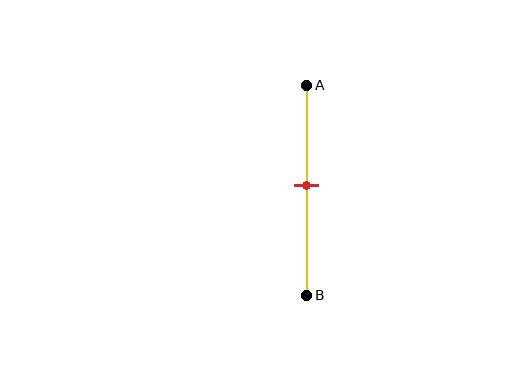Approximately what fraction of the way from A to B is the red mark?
The red mark is approximately 50% of the way from A to B.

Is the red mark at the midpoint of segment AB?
Yes, the mark is approximately at the midpoint.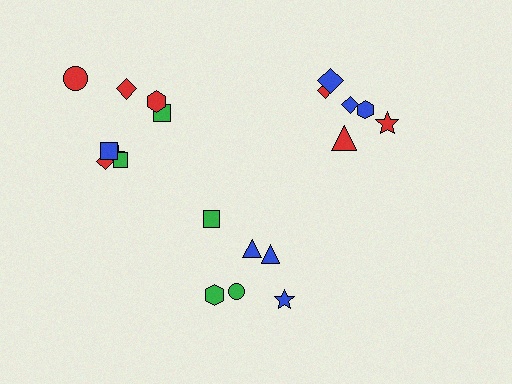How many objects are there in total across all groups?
There are 20 objects.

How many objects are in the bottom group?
There are 6 objects.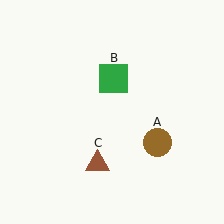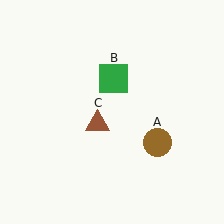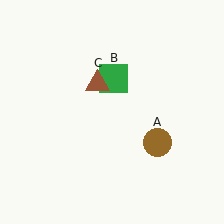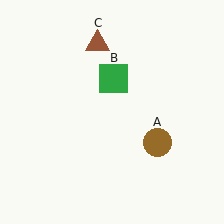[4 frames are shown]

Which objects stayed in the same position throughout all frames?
Brown circle (object A) and green square (object B) remained stationary.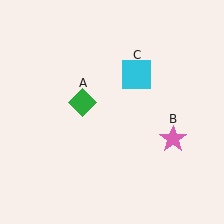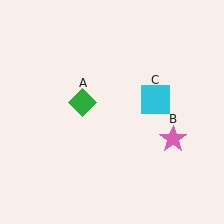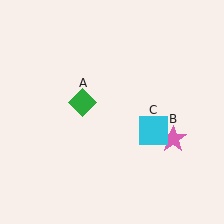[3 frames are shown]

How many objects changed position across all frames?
1 object changed position: cyan square (object C).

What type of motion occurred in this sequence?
The cyan square (object C) rotated clockwise around the center of the scene.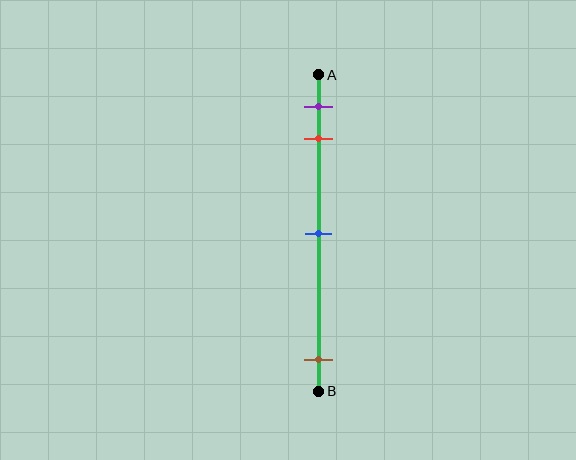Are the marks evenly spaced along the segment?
No, the marks are not evenly spaced.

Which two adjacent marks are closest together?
The purple and red marks are the closest adjacent pair.